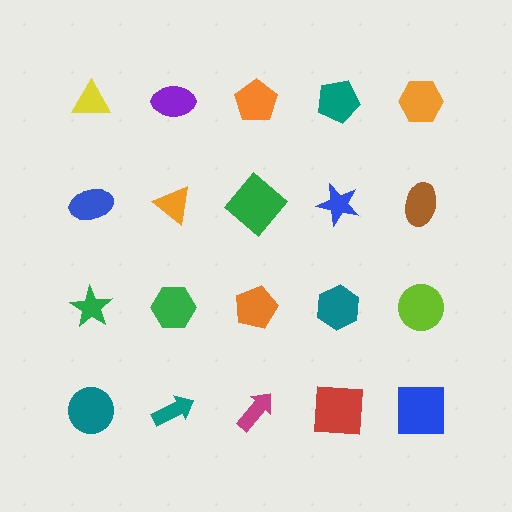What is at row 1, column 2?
A purple ellipse.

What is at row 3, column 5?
A lime circle.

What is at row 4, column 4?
A red square.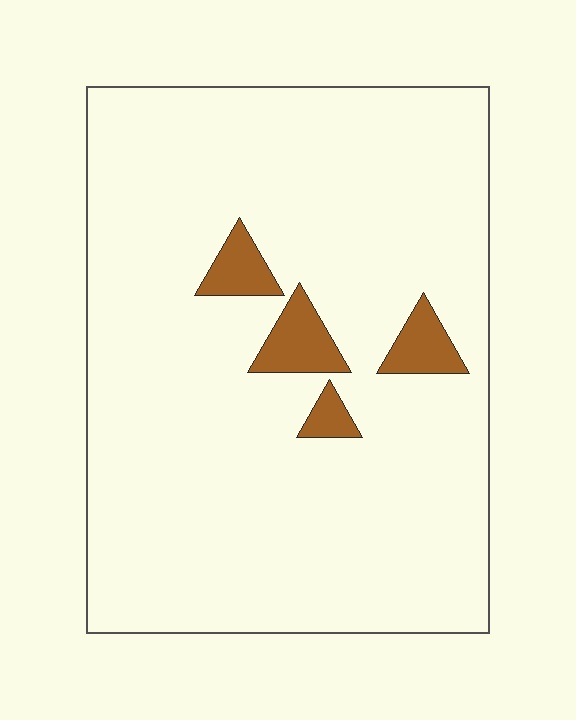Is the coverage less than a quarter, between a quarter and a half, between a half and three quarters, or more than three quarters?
Less than a quarter.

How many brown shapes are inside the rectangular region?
4.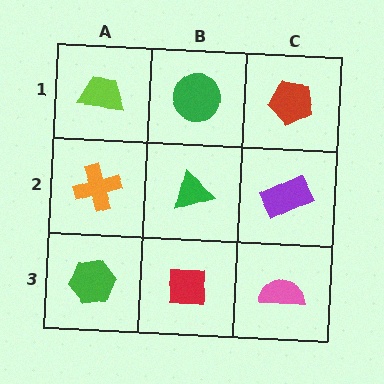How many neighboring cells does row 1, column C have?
2.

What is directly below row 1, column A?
An orange cross.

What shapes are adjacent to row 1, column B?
A green triangle (row 2, column B), a lime trapezoid (row 1, column A), a red pentagon (row 1, column C).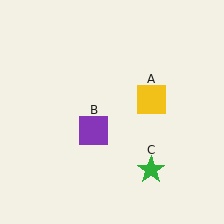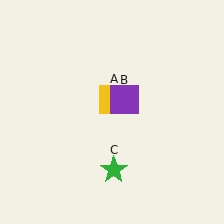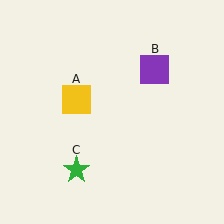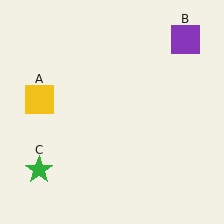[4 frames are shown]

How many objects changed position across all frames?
3 objects changed position: yellow square (object A), purple square (object B), green star (object C).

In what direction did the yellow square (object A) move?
The yellow square (object A) moved left.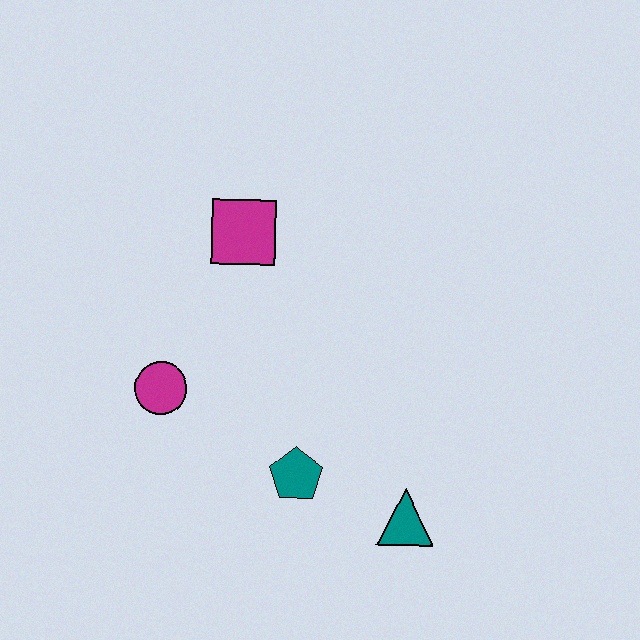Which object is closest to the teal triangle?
The teal pentagon is closest to the teal triangle.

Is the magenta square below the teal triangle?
No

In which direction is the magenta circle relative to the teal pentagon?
The magenta circle is to the left of the teal pentagon.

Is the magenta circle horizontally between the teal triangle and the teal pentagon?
No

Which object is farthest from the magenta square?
The teal triangle is farthest from the magenta square.